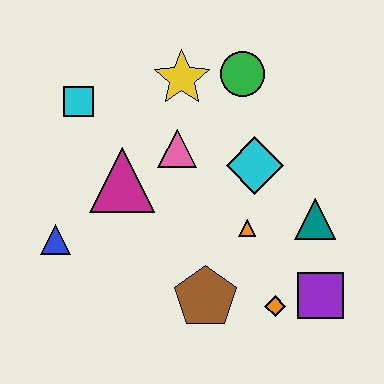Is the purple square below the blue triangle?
Yes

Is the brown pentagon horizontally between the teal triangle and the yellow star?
Yes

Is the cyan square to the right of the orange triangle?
No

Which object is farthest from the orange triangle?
The cyan square is farthest from the orange triangle.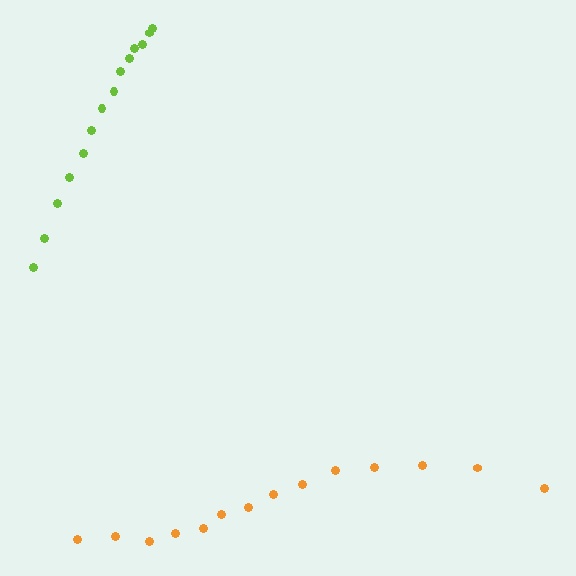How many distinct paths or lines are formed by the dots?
There are 2 distinct paths.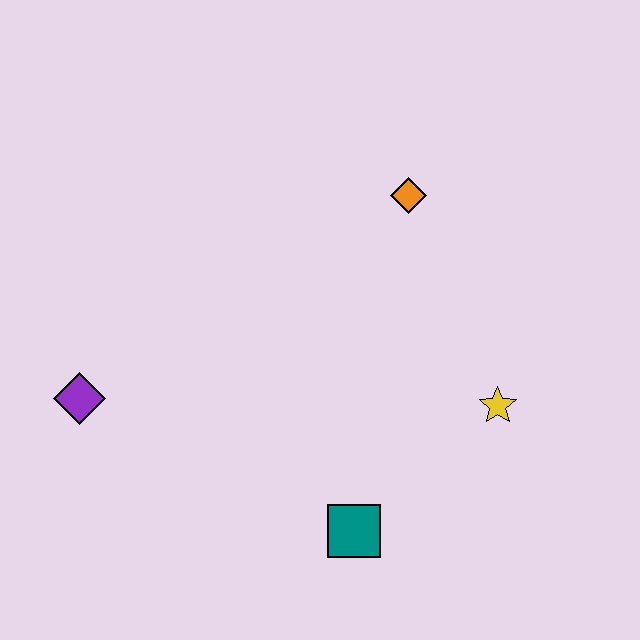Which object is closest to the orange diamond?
The yellow star is closest to the orange diamond.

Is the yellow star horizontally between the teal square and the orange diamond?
No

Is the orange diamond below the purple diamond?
No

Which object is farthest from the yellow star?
The purple diamond is farthest from the yellow star.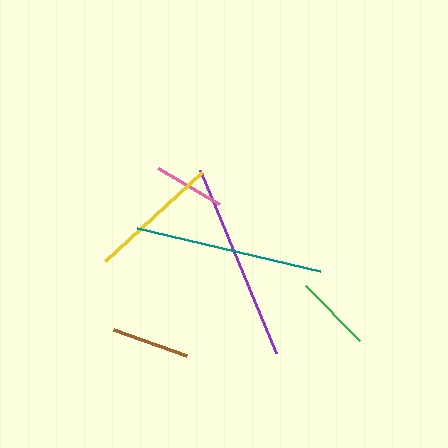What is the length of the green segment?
The green segment is approximately 77 pixels long.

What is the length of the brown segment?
The brown segment is approximately 78 pixels long.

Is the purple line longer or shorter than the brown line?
The purple line is longer than the brown line.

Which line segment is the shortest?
The pink line is the shortest at approximately 71 pixels.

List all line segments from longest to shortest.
From longest to shortest: purple, teal, yellow, brown, green, pink.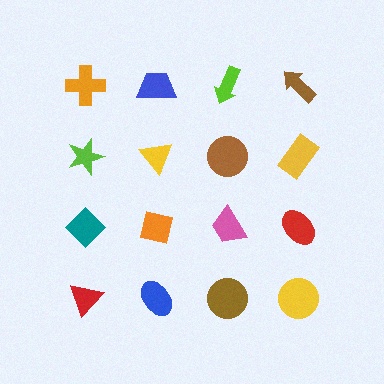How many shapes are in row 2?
4 shapes.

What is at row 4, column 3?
A brown circle.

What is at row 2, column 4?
A yellow rectangle.